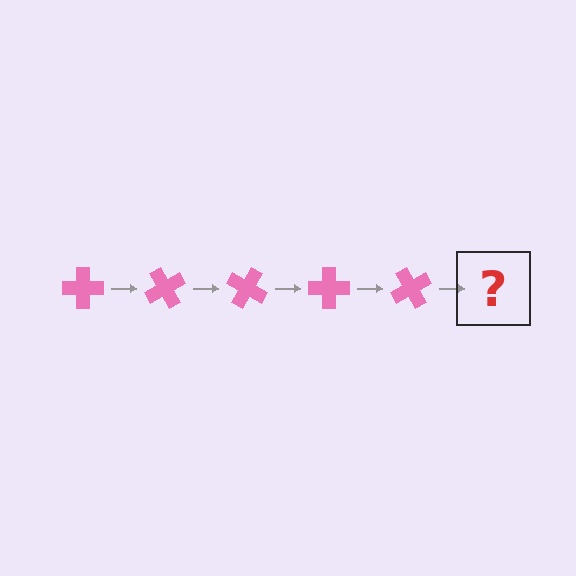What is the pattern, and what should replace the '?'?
The pattern is that the cross rotates 60 degrees each step. The '?' should be a pink cross rotated 300 degrees.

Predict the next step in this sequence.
The next step is a pink cross rotated 300 degrees.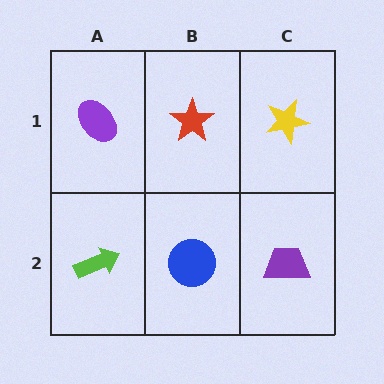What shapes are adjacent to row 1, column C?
A purple trapezoid (row 2, column C), a red star (row 1, column B).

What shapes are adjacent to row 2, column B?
A red star (row 1, column B), a lime arrow (row 2, column A), a purple trapezoid (row 2, column C).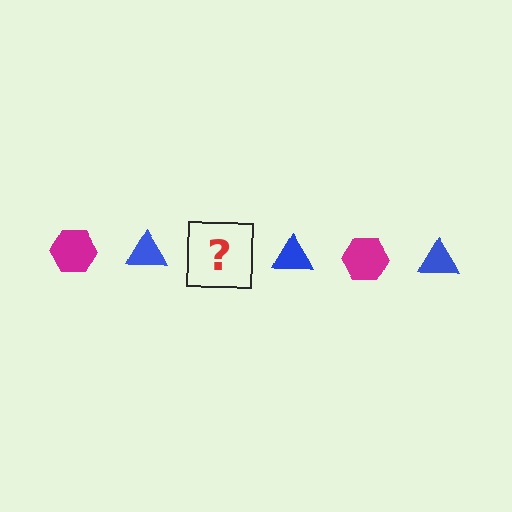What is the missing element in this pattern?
The missing element is a magenta hexagon.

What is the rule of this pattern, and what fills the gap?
The rule is that the pattern alternates between magenta hexagon and blue triangle. The gap should be filled with a magenta hexagon.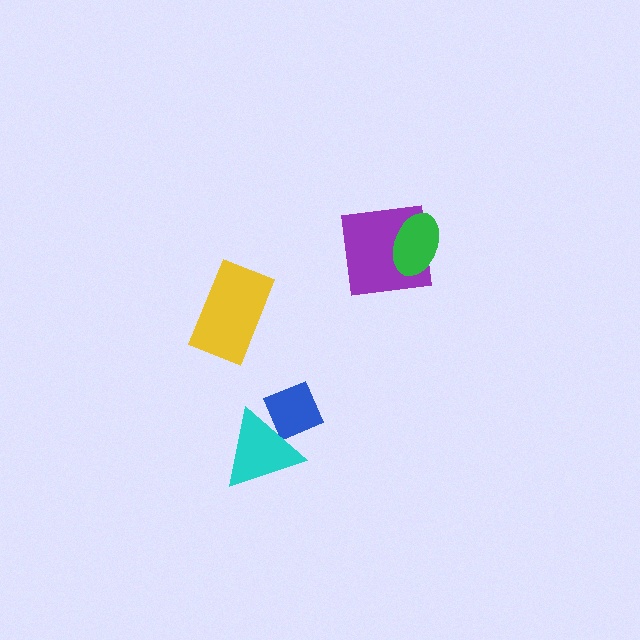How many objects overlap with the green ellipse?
1 object overlaps with the green ellipse.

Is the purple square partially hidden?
Yes, it is partially covered by another shape.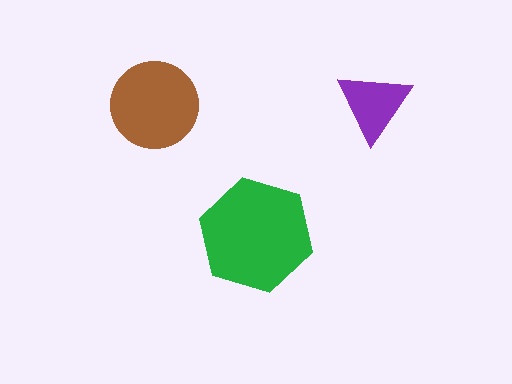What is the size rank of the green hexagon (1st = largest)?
1st.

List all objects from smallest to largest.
The purple triangle, the brown circle, the green hexagon.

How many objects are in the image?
There are 3 objects in the image.